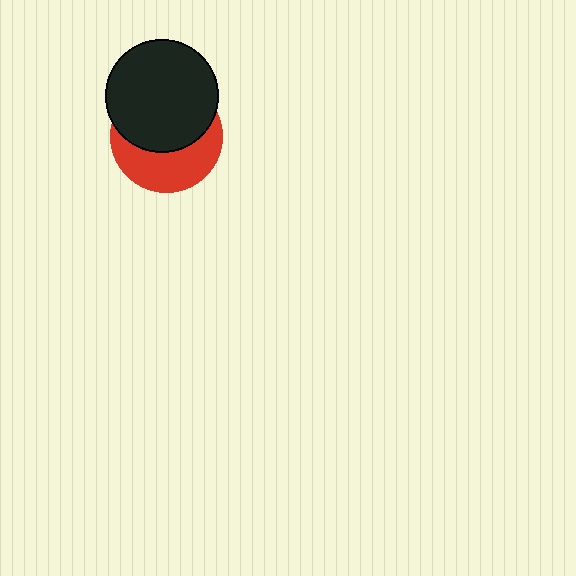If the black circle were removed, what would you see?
You would see the complete red circle.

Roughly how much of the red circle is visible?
A small part of it is visible (roughly 44%).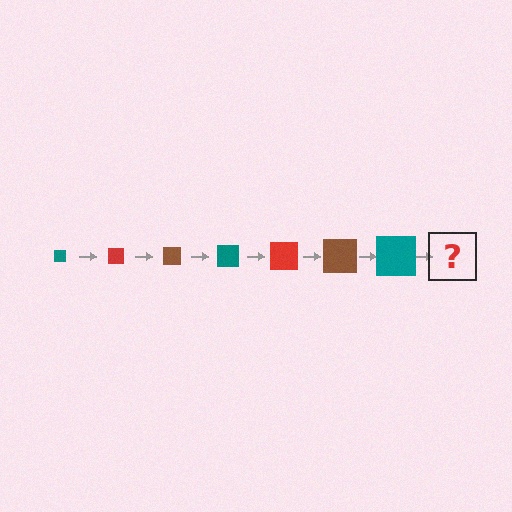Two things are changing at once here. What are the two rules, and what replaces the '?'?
The two rules are that the square grows larger each step and the color cycles through teal, red, and brown. The '?' should be a red square, larger than the previous one.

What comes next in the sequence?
The next element should be a red square, larger than the previous one.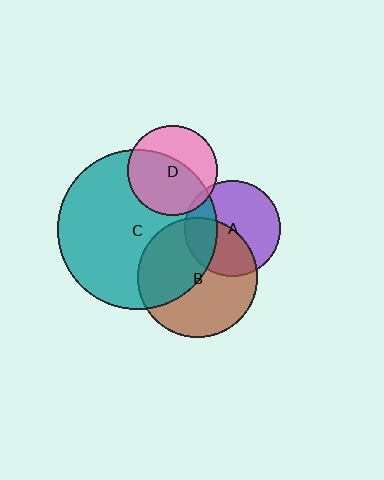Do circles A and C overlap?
Yes.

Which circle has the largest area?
Circle C (teal).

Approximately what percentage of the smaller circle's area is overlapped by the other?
Approximately 25%.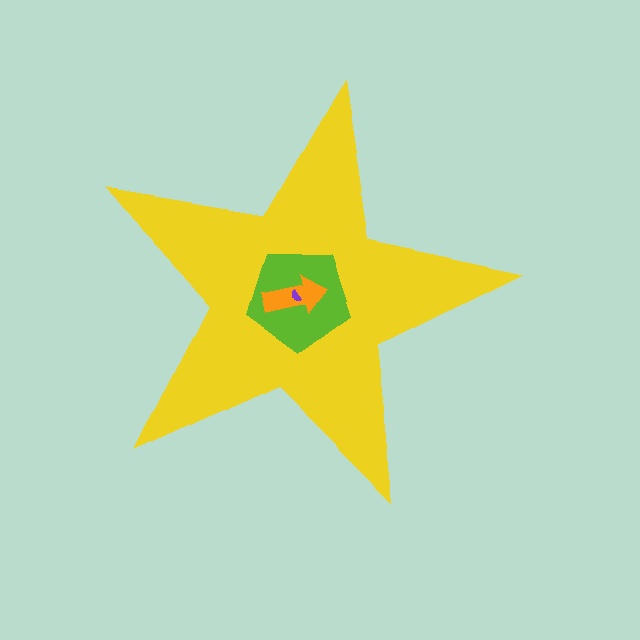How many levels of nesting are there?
4.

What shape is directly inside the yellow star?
The lime pentagon.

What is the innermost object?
The purple semicircle.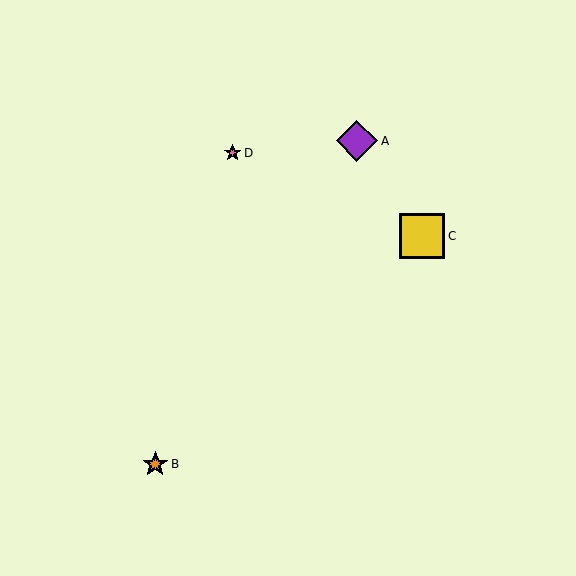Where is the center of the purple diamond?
The center of the purple diamond is at (357, 141).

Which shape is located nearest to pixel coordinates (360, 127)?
The purple diamond (labeled A) at (357, 141) is nearest to that location.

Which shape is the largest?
The yellow square (labeled C) is the largest.